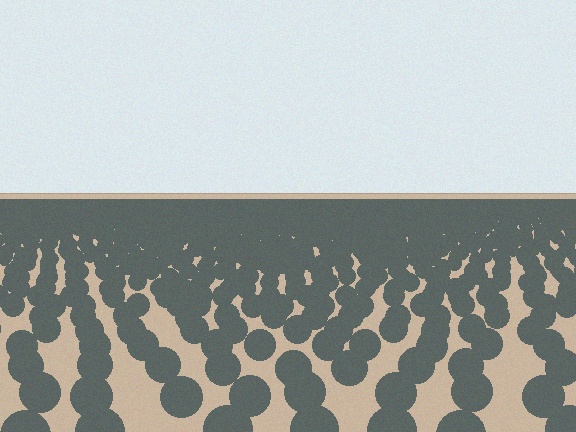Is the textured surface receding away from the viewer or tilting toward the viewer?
The surface is receding away from the viewer. Texture elements get smaller and denser toward the top.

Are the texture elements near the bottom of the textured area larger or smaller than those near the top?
Larger. Near the bottom, elements are closer to the viewer and appear at a bigger on-screen size.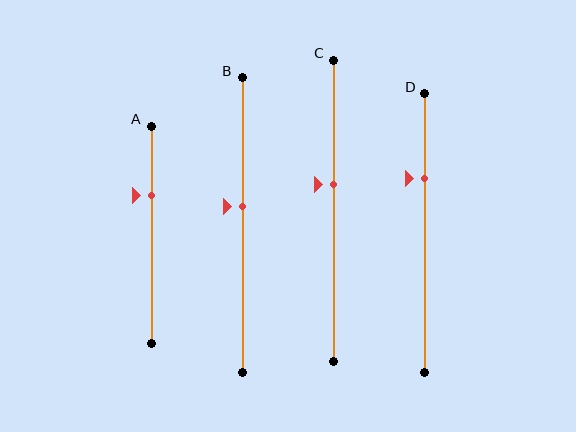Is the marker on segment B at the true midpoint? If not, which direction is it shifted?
No, the marker on segment B is shifted upward by about 6% of the segment length.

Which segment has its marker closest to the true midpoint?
Segment B has its marker closest to the true midpoint.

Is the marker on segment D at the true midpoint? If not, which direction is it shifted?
No, the marker on segment D is shifted upward by about 19% of the segment length.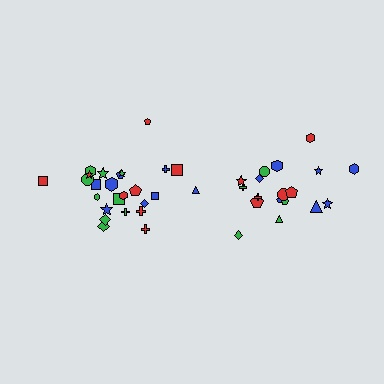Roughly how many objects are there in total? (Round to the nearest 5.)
Roughly 45 objects in total.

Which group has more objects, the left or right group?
The left group.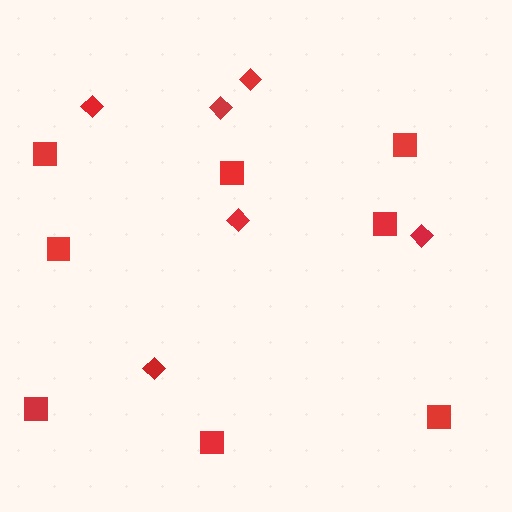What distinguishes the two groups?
There are 2 groups: one group of diamonds (6) and one group of squares (8).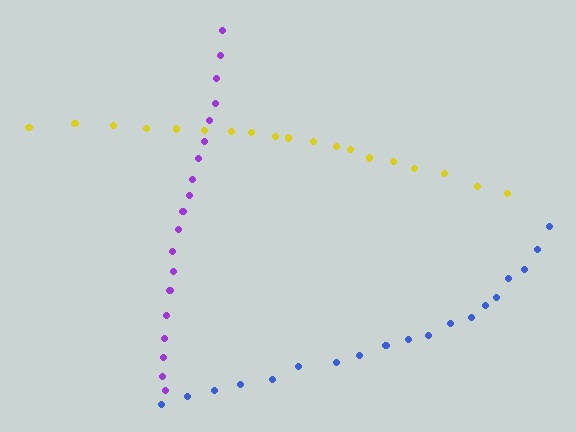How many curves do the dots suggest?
There are 3 distinct paths.